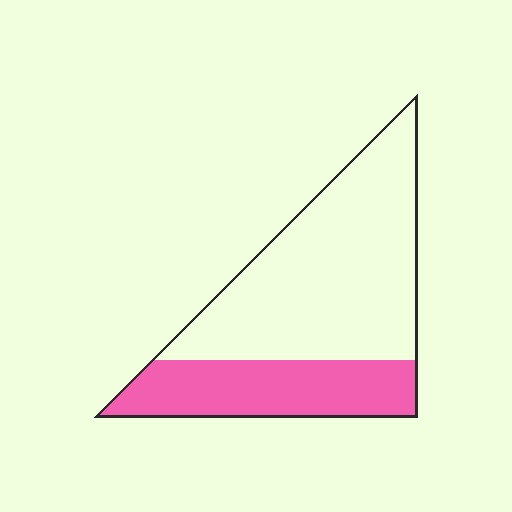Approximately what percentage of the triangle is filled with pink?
Approximately 35%.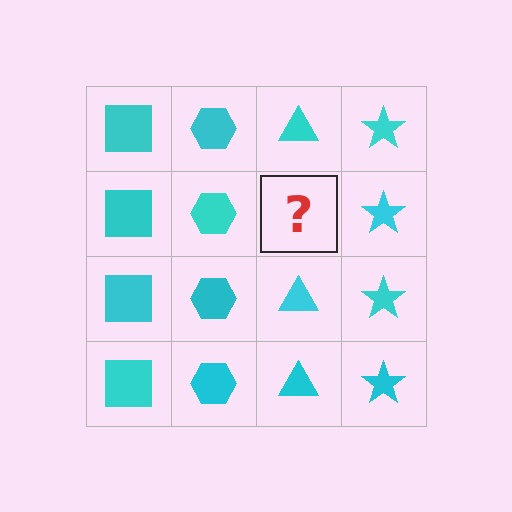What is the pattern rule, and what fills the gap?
The rule is that each column has a consistent shape. The gap should be filled with a cyan triangle.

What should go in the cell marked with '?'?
The missing cell should contain a cyan triangle.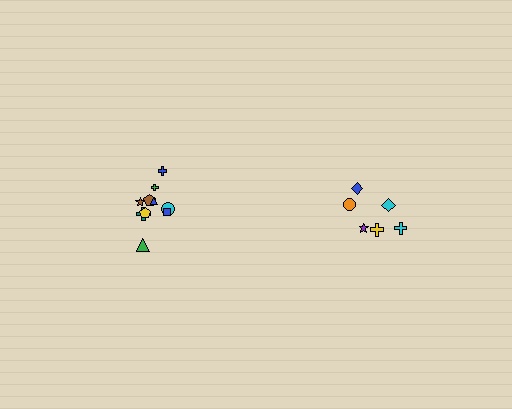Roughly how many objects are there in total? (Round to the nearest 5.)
Roughly 15 objects in total.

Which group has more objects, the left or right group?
The left group.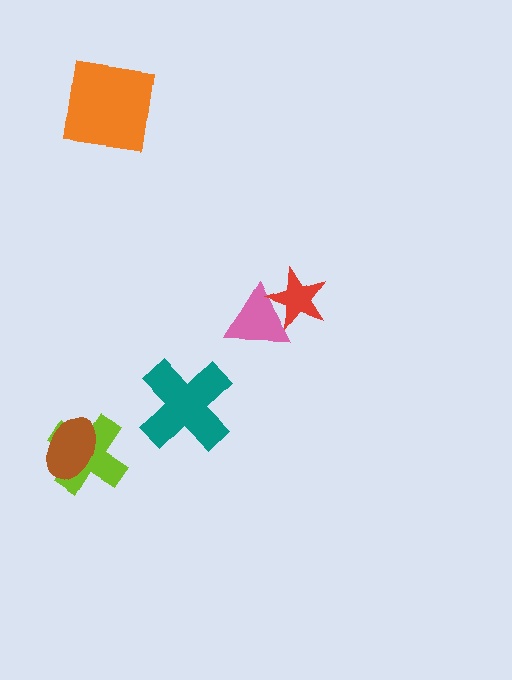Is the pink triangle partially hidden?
Yes, it is partially covered by another shape.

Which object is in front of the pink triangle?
The red star is in front of the pink triangle.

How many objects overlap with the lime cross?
1 object overlaps with the lime cross.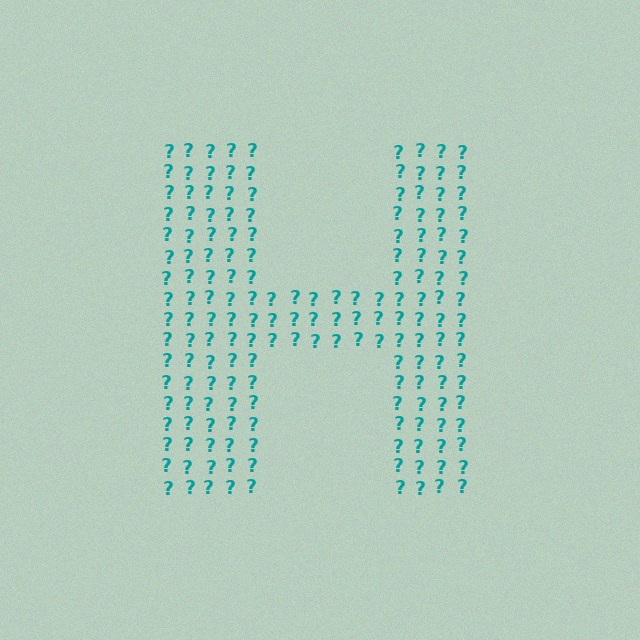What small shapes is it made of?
It is made of small question marks.